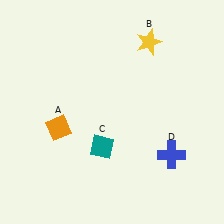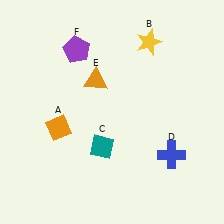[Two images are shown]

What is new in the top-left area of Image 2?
A purple pentagon (F) was added in the top-left area of Image 2.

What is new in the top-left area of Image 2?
An orange triangle (E) was added in the top-left area of Image 2.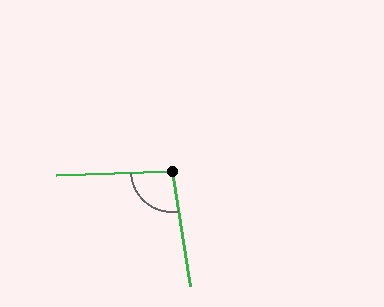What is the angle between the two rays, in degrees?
Approximately 97 degrees.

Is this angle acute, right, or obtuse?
It is obtuse.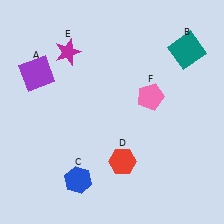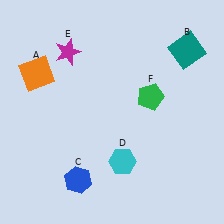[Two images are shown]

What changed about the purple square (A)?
In Image 1, A is purple. In Image 2, it changed to orange.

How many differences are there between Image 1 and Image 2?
There are 3 differences between the two images.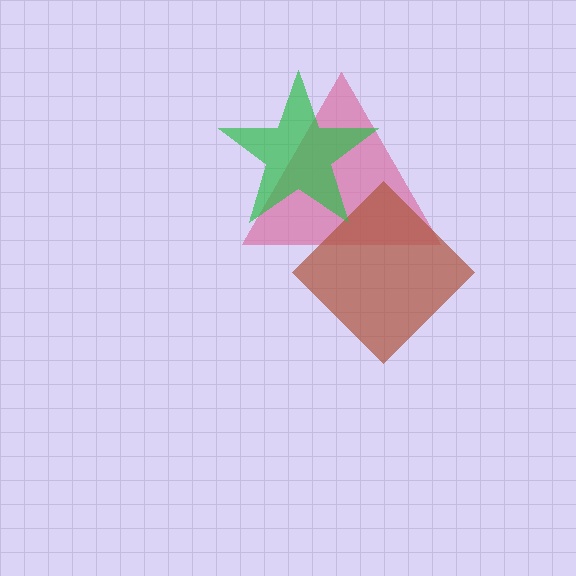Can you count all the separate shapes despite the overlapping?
Yes, there are 3 separate shapes.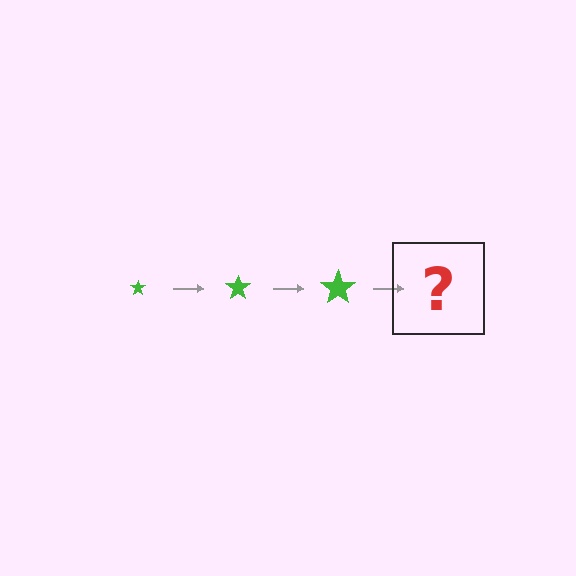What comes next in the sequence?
The next element should be a green star, larger than the previous one.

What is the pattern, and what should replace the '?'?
The pattern is that the star gets progressively larger each step. The '?' should be a green star, larger than the previous one.